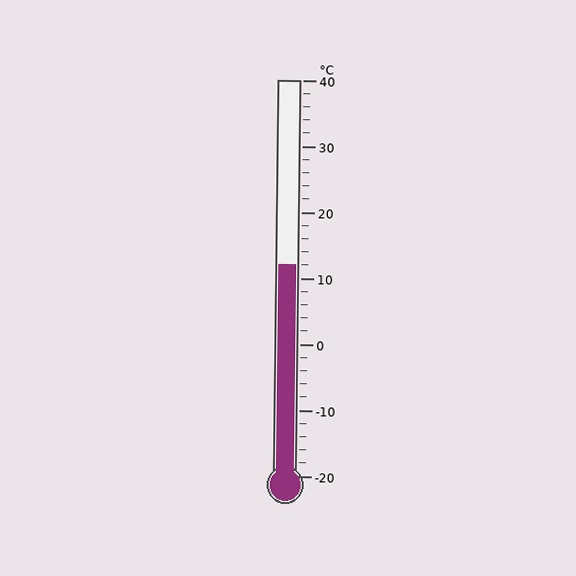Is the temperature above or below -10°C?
The temperature is above -10°C.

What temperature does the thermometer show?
The thermometer shows approximately 12°C.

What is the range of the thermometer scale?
The thermometer scale ranges from -20°C to 40°C.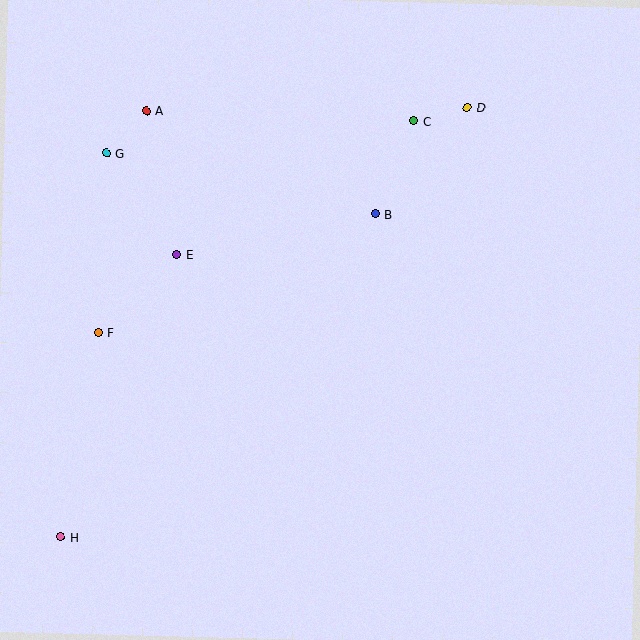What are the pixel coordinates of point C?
Point C is at (414, 121).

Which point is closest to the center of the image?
Point B at (375, 214) is closest to the center.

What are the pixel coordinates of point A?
Point A is at (147, 111).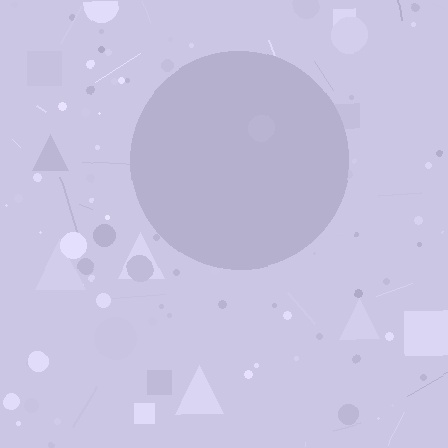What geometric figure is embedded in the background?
A circle is embedded in the background.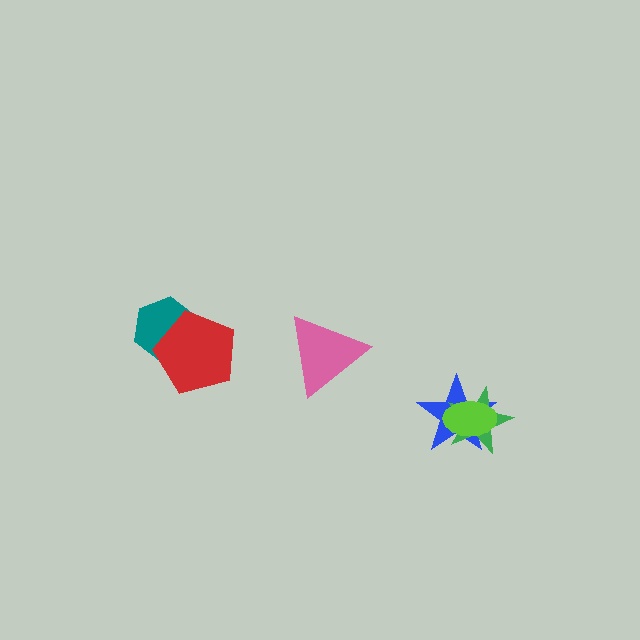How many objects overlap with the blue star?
2 objects overlap with the blue star.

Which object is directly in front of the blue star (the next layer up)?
The green star is directly in front of the blue star.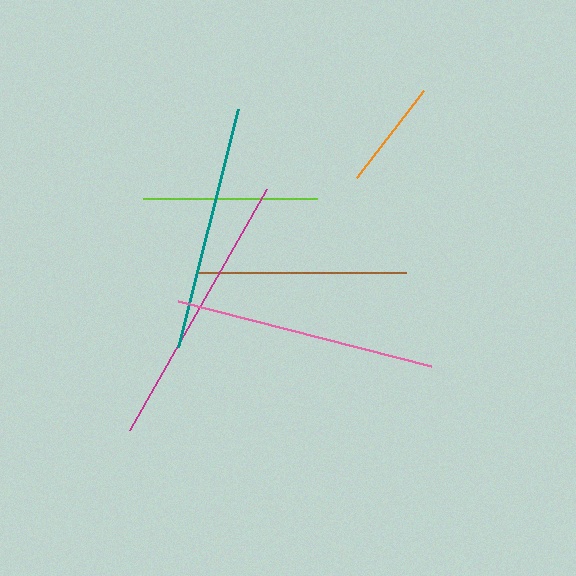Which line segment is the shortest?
The orange line is the shortest at approximately 110 pixels.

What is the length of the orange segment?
The orange segment is approximately 110 pixels long.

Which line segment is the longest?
The magenta line is the longest at approximately 277 pixels.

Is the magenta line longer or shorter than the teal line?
The magenta line is longer than the teal line.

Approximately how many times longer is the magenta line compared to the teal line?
The magenta line is approximately 1.1 times the length of the teal line.